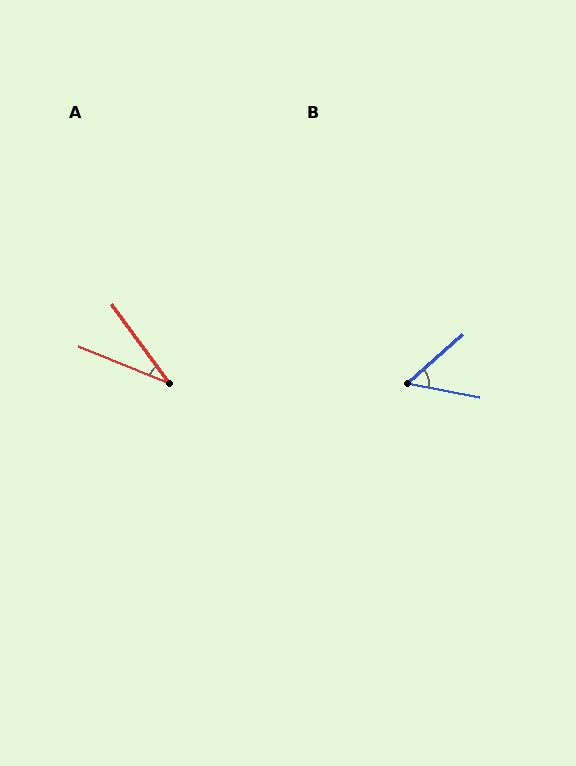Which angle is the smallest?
A, at approximately 32 degrees.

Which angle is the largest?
B, at approximately 52 degrees.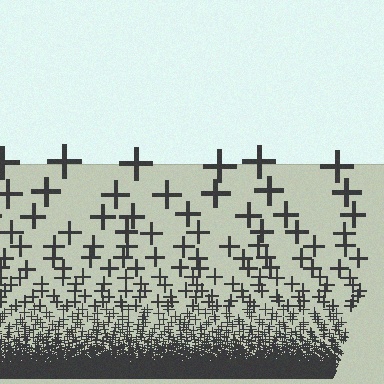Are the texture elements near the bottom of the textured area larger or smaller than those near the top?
Smaller. The gradient is inverted — elements near the bottom are smaller and denser.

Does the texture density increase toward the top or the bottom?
Density increases toward the bottom.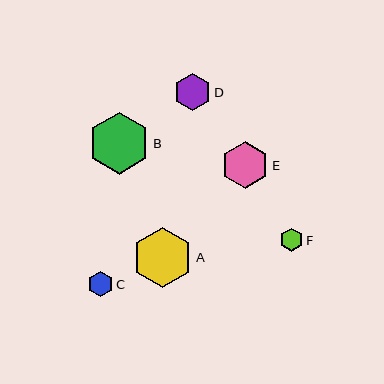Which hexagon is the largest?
Hexagon B is the largest with a size of approximately 62 pixels.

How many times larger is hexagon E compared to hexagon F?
Hexagon E is approximately 2.0 times the size of hexagon F.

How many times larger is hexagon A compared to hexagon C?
Hexagon A is approximately 2.4 times the size of hexagon C.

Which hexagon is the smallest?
Hexagon F is the smallest with a size of approximately 23 pixels.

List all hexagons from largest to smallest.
From largest to smallest: B, A, E, D, C, F.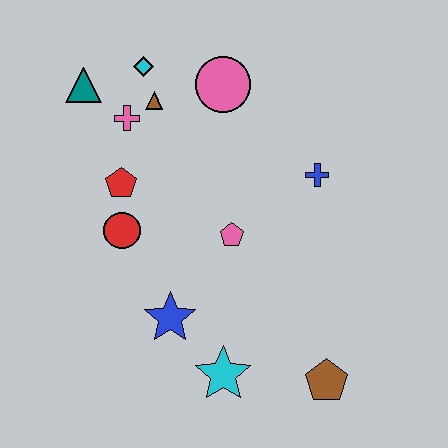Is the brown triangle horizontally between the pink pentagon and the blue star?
No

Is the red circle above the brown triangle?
No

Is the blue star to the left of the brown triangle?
No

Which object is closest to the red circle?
The red pentagon is closest to the red circle.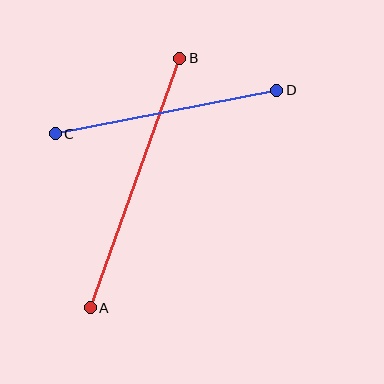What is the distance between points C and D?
The distance is approximately 226 pixels.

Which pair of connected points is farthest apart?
Points A and B are farthest apart.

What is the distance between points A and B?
The distance is approximately 265 pixels.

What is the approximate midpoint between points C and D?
The midpoint is at approximately (166, 112) pixels.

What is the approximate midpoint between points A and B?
The midpoint is at approximately (135, 183) pixels.